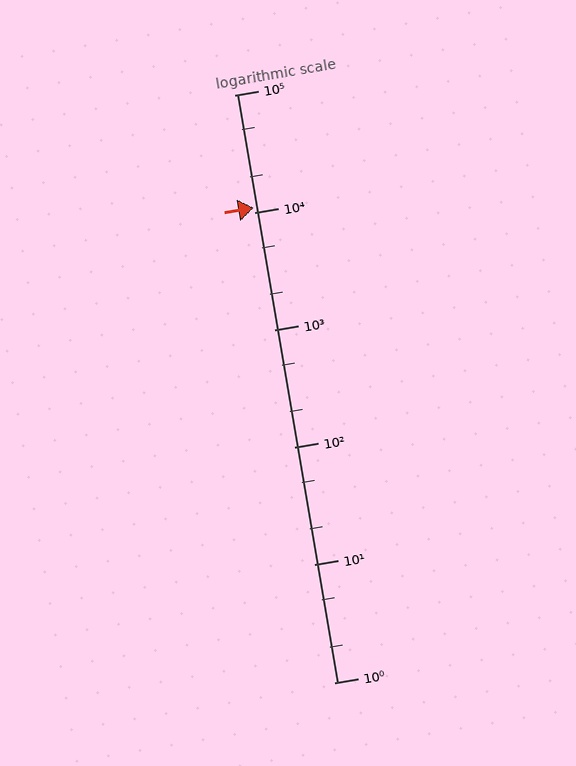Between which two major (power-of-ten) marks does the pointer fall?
The pointer is between 10000 and 100000.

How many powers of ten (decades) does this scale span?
The scale spans 5 decades, from 1 to 100000.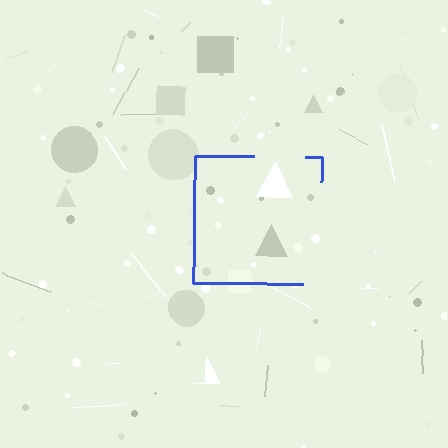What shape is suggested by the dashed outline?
The dashed outline suggests a square.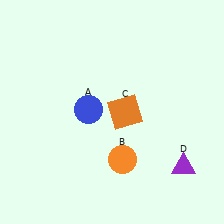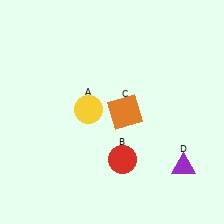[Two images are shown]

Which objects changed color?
A changed from blue to yellow. B changed from orange to red.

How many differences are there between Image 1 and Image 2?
There are 2 differences between the two images.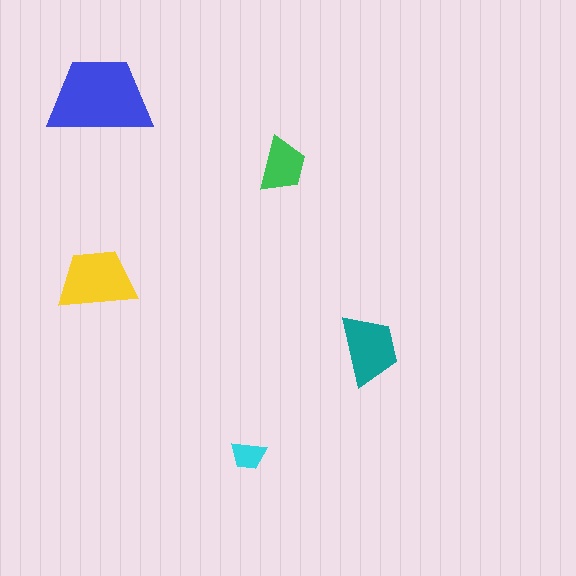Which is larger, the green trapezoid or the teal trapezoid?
The teal one.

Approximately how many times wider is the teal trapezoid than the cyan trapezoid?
About 2 times wider.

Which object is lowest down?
The cyan trapezoid is bottommost.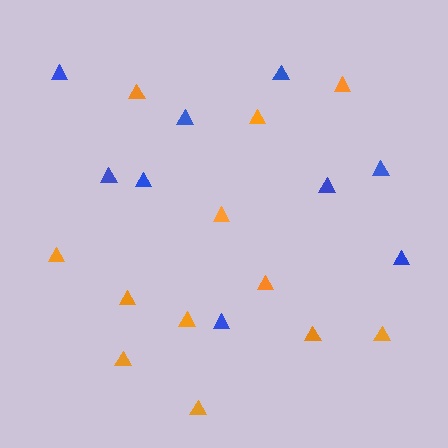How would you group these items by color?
There are 2 groups: one group of blue triangles (9) and one group of orange triangles (12).